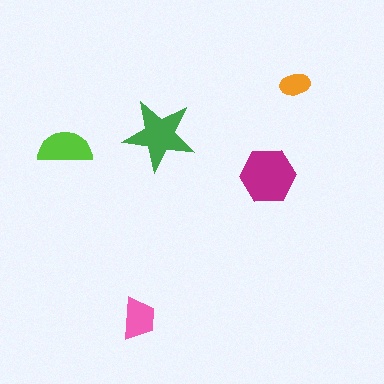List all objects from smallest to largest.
The orange ellipse, the pink trapezoid, the lime semicircle, the green star, the magenta hexagon.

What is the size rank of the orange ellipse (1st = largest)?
5th.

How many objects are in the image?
There are 5 objects in the image.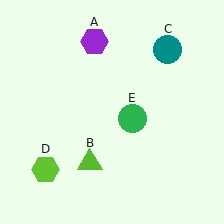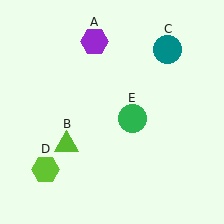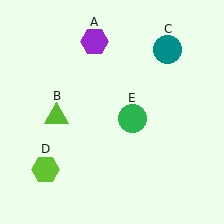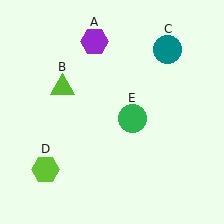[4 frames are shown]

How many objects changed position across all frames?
1 object changed position: lime triangle (object B).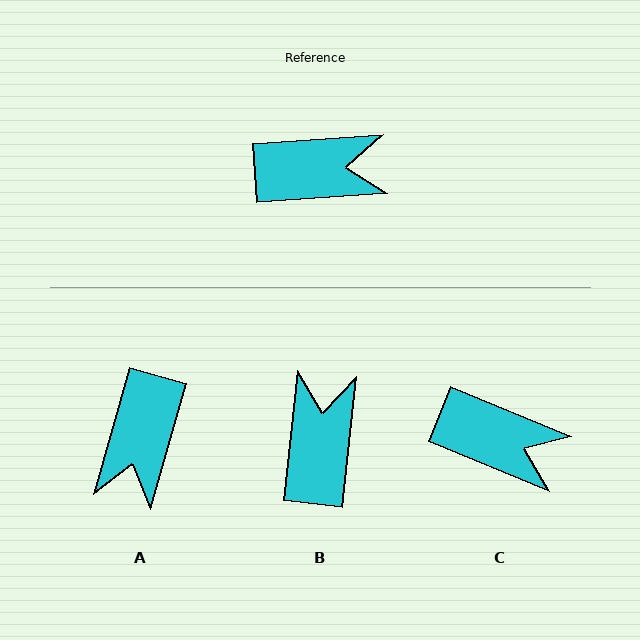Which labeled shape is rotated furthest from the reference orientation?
A, about 109 degrees away.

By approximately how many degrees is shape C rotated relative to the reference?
Approximately 26 degrees clockwise.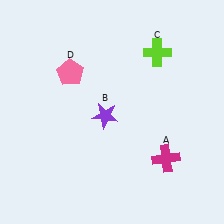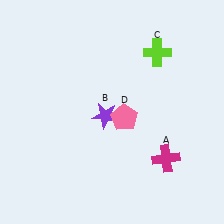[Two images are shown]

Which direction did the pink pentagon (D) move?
The pink pentagon (D) moved right.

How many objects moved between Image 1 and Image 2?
1 object moved between the two images.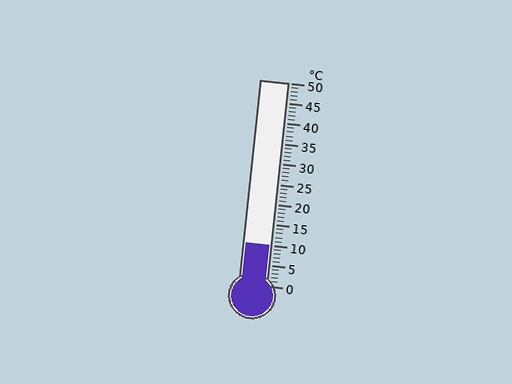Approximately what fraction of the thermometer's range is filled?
The thermometer is filled to approximately 20% of its range.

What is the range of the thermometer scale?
The thermometer scale ranges from 0°C to 50°C.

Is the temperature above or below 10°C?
The temperature is at 10°C.